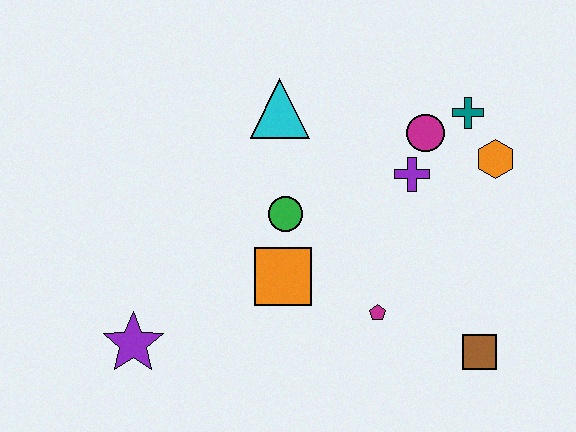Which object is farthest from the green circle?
The brown square is farthest from the green circle.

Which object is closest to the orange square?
The green circle is closest to the orange square.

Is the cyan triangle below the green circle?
No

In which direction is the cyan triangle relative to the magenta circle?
The cyan triangle is to the left of the magenta circle.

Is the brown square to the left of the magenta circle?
No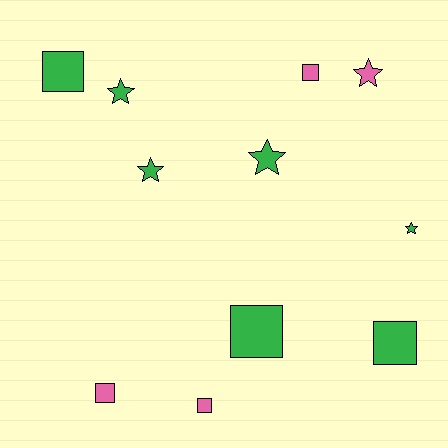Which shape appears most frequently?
Square, with 6 objects.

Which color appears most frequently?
Green, with 7 objects.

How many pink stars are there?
There is 1 pink star.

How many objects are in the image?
There are 11 objects.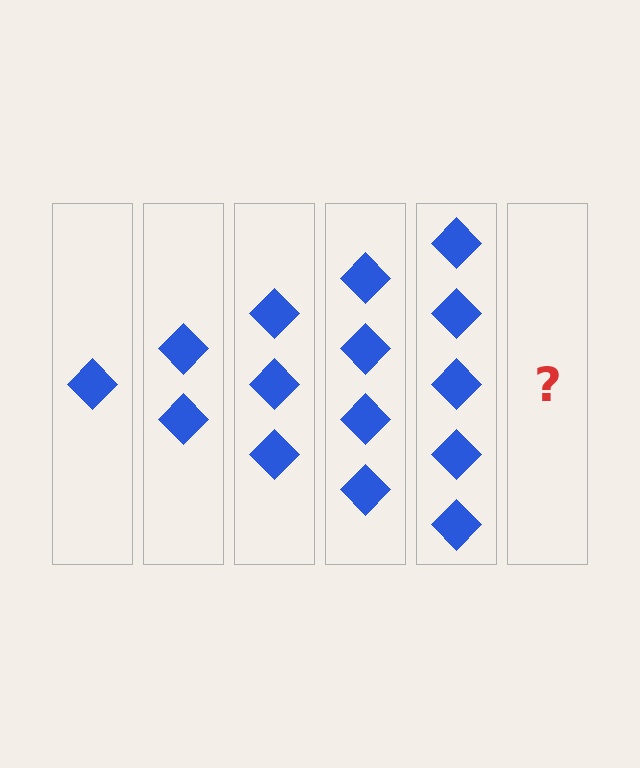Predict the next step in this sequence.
The next step is 6 diamonds.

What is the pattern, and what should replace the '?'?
The pattern is that each step adds one more diamond. The '?' should be 6 diamonds.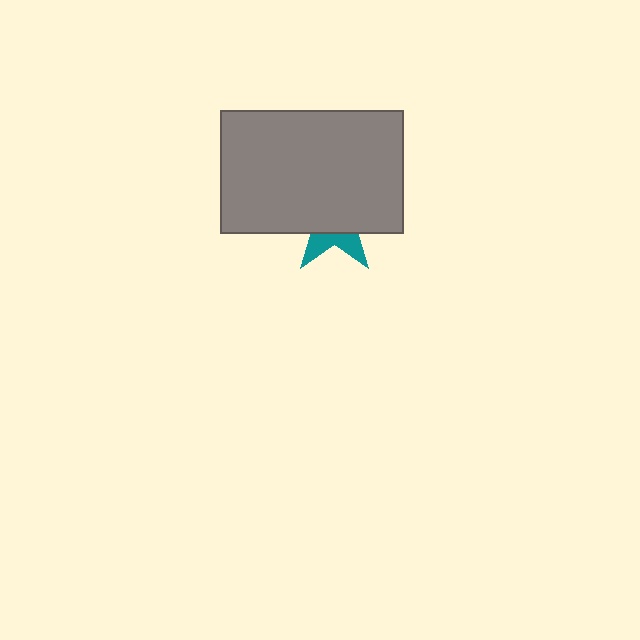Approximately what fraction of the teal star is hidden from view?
Roughly 69% of the teal star is hidden behind the gray rectangle.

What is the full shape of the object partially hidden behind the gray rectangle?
The partially hidden object is a teal star.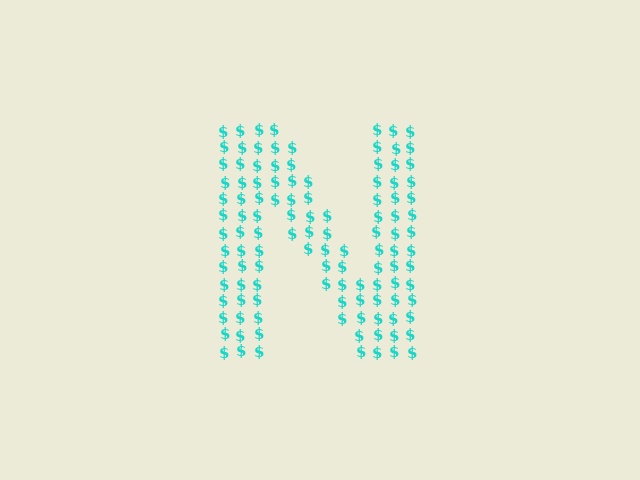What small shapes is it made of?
It is made of small dollar signs.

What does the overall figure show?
The overall figure shows the letter N.